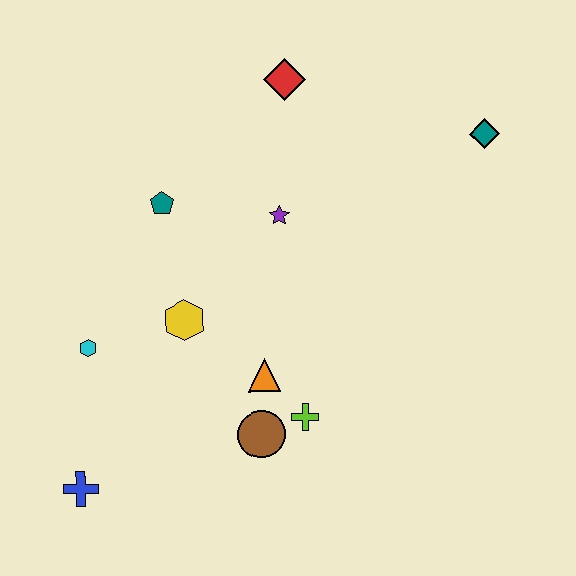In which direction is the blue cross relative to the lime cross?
The blue cross is to the left of the lime cross.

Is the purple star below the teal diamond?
Yes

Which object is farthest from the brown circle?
The teal diamond is farthest from the brown circle.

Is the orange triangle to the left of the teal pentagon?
No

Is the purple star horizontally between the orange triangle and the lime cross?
Yes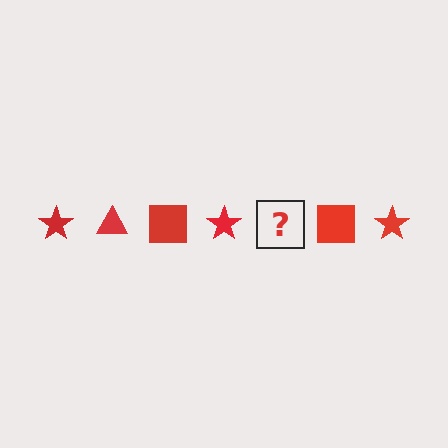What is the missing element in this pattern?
The missing element is a red triangle.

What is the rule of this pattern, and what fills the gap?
The rule is that the pattern cycles through star, triangle, square shapes in red. The gap should be filled with a red triangle.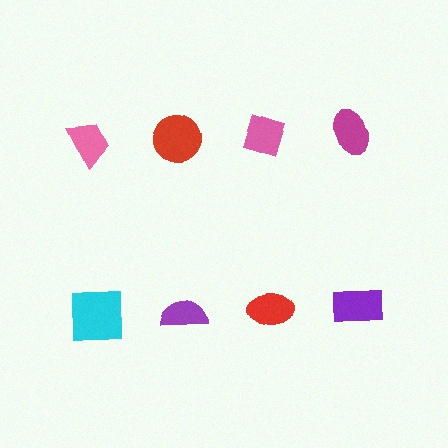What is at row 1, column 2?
A red circle.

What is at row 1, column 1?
A pink trapezoid.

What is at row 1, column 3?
A pink diamond.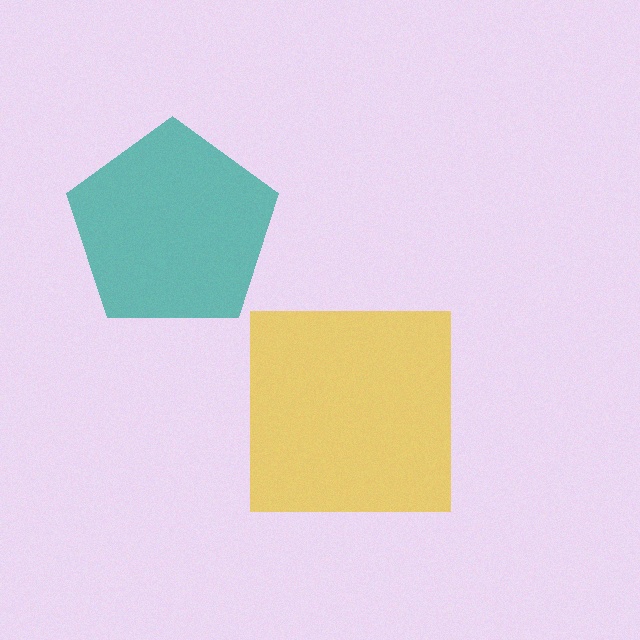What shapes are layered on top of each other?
The layered shapes are: a teal pentagon, a yellow square.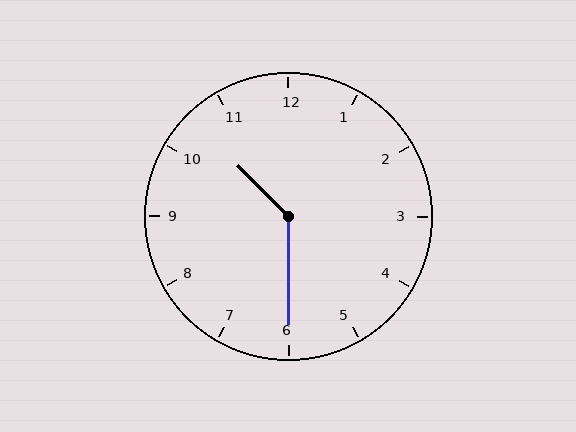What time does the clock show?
10:30.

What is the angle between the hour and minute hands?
Approximately 135 degrees.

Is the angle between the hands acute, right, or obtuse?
It is obtuse.